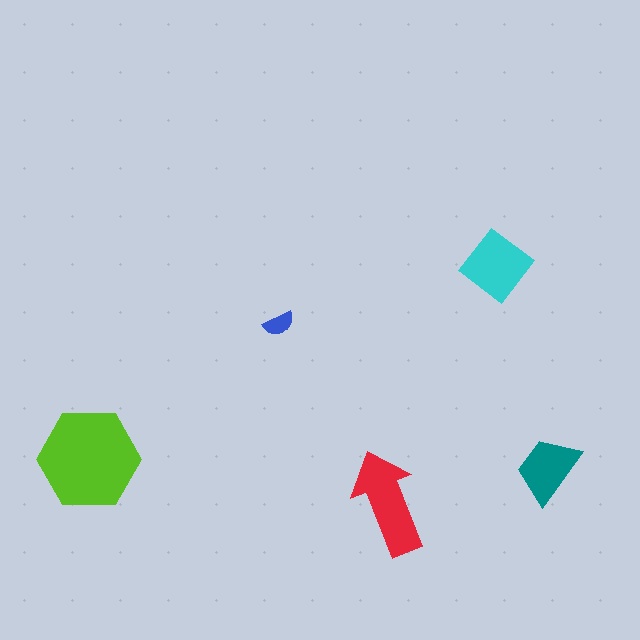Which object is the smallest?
The blue semicircle.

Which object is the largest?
The lime hexagon.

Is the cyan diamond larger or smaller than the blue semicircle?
Larger.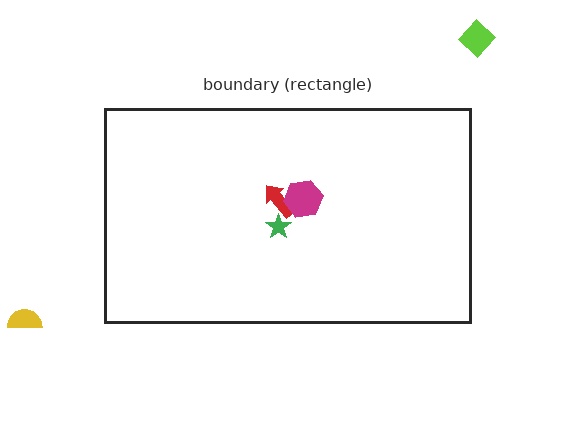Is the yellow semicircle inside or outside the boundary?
Outside.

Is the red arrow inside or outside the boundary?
Inside.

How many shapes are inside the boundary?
3 inside, 2 outside.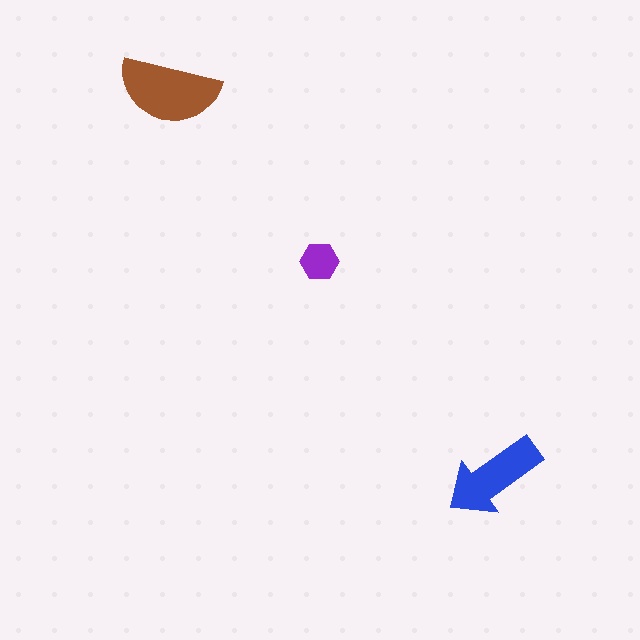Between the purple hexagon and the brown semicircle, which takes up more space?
The brown semicircle.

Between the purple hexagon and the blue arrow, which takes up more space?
The blue arrow.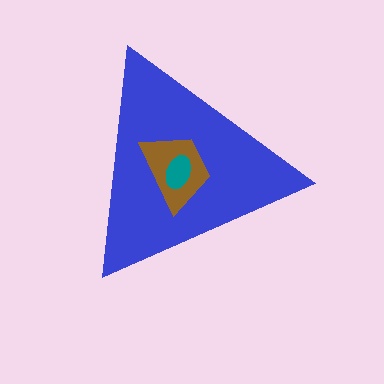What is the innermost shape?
The teal ellipse.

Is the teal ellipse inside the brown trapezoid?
Yes.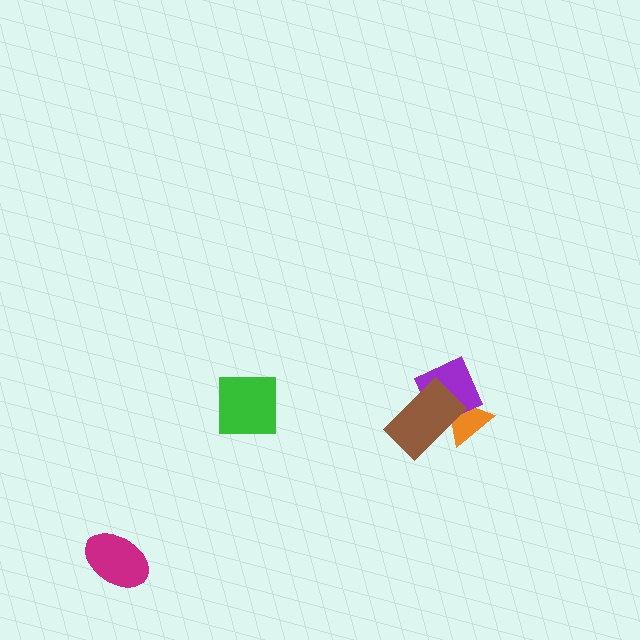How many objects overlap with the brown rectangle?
2 objects overlap with the brown rectangle.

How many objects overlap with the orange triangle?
2 objects overlap with the orange triangle.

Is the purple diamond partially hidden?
Yes, it is partially covered by another shape.